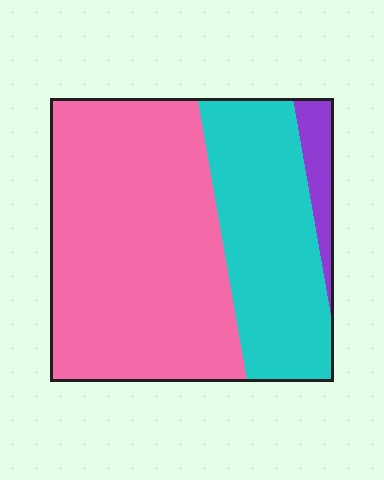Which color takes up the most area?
Pink, at roughly 60%.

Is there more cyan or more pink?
Pink.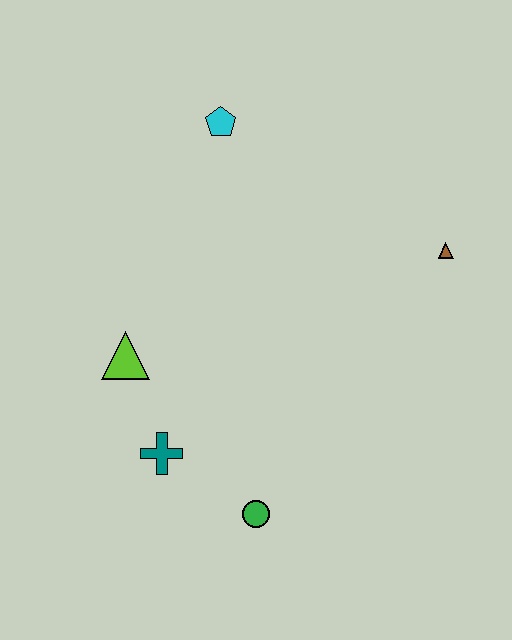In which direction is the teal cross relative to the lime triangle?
The teal cross is below the lime triangle.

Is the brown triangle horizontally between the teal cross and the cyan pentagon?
No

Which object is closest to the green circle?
The teal cross is closest to the green circle.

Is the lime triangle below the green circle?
No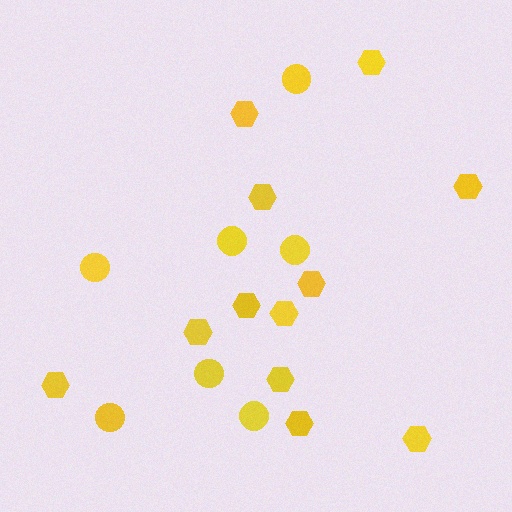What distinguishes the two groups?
There are 2 groups: one group of circles (7) and one group of hexagons (12).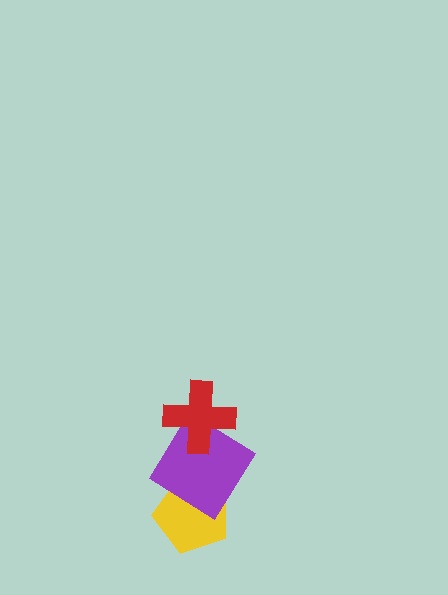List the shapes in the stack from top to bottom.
From top to bottom: the red cross, the purple diamond, the yellow pentagon.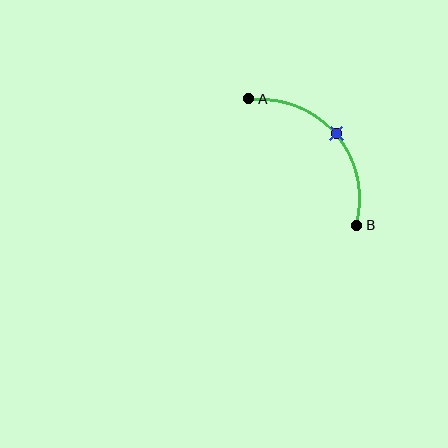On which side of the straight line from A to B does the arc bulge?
The arc bulges above and to the right of the straight line connecting A and B.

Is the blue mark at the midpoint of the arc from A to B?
Yes. The blue mark lies on the arc at equal arc-length from both A and B — it is the arc midpoint.